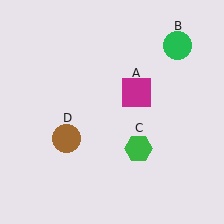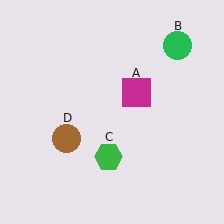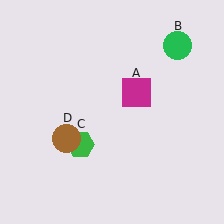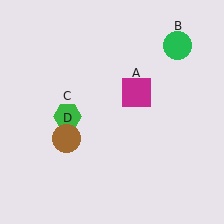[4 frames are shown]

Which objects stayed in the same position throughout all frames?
Magenta square (object A) and green circle (object B) and brown circle (object D) remained stationary.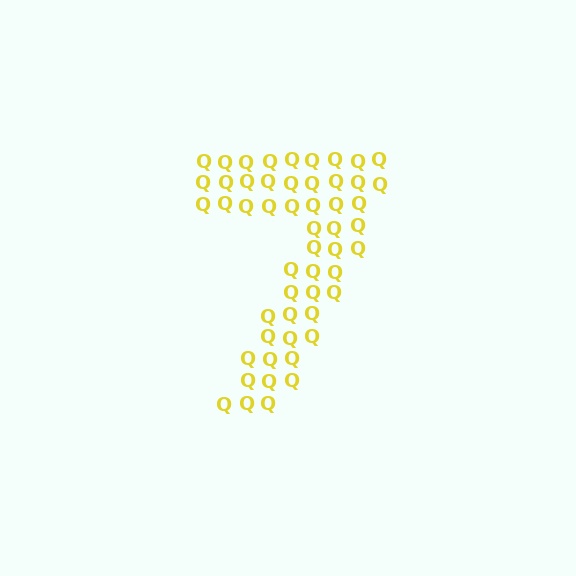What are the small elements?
The small elements are letter Q's.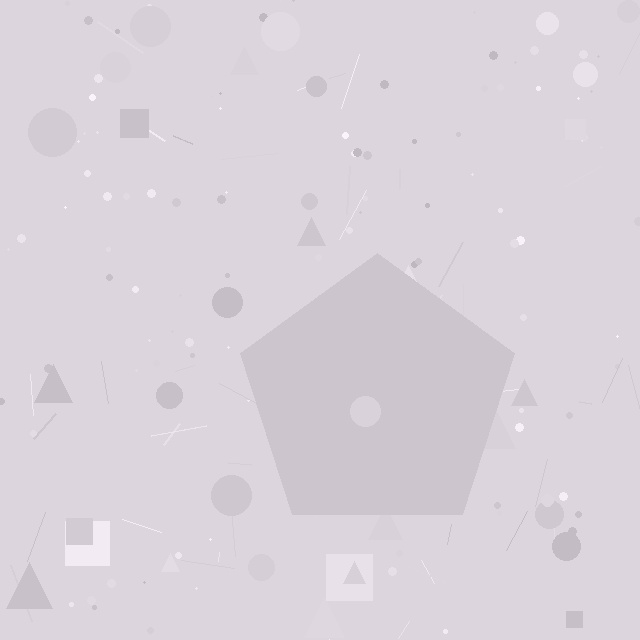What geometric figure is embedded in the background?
A pentagon is embedded in the background.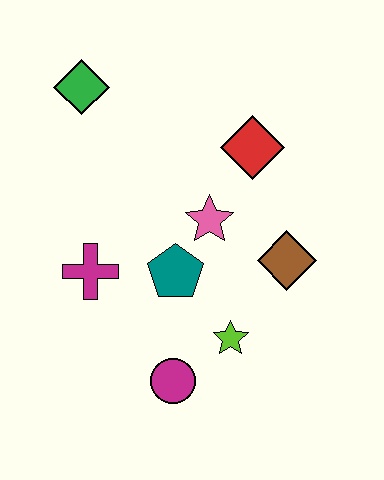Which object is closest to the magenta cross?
The teal pentagon is closest to the magenta cross.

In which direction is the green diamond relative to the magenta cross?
The green diamond is above the magenta cross.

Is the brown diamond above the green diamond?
No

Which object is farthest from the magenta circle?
The green diamond is farthest from the magenta circle.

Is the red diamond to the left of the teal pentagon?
No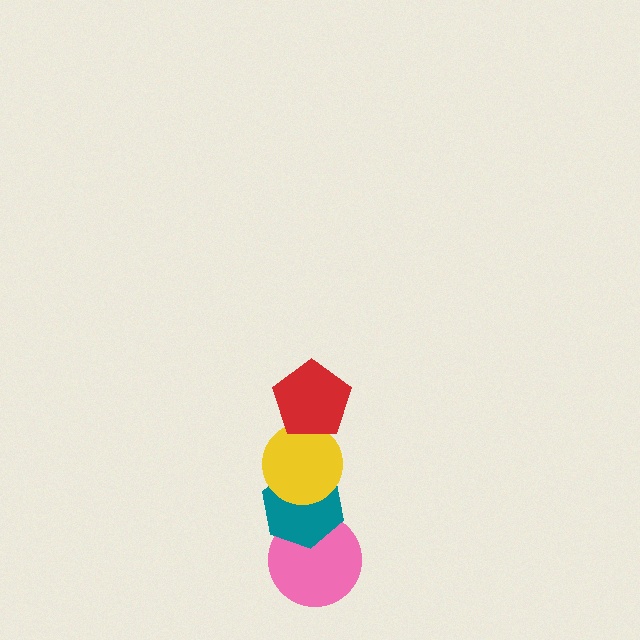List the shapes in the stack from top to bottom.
From top to bottom: the red pentagon, the yellow circle, the teal hexagon, the pink circle.